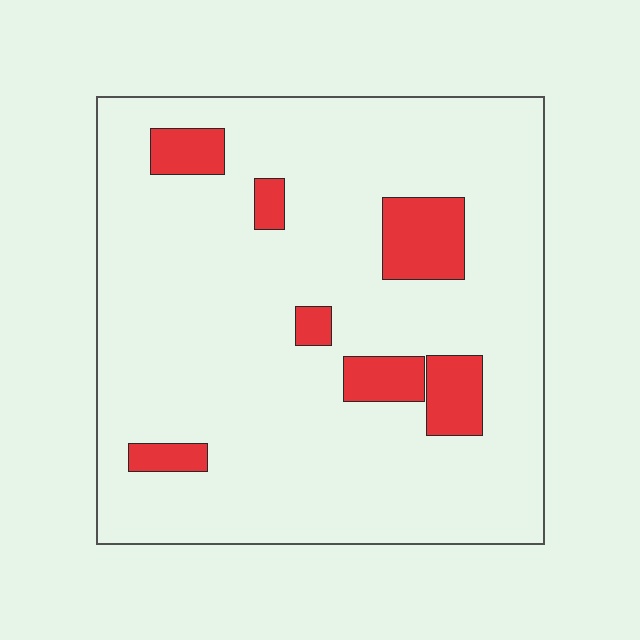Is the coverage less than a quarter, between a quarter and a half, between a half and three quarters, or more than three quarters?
Less than a quarter.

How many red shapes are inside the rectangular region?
7.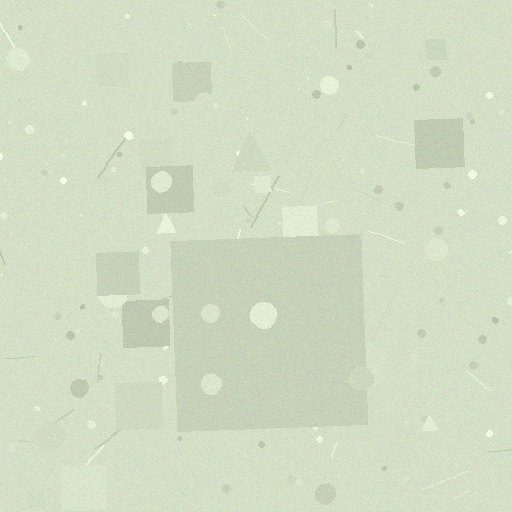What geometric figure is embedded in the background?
A square is embedded in the background.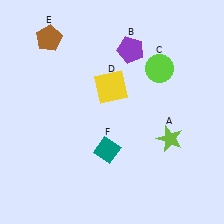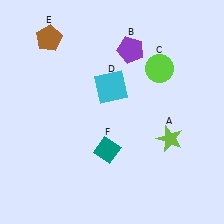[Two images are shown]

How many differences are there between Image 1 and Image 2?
There is 1 difference between the two images.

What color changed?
The square (D) changed from yellow in Image 1 to cyan in Image 2.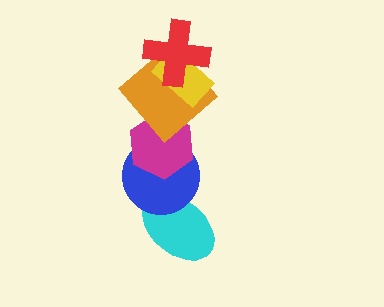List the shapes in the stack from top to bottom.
From top to bottom: the red cross, the yellow rectangle, the orange diamond, the magenta hexagon, the blue circle, the cyan ellipse.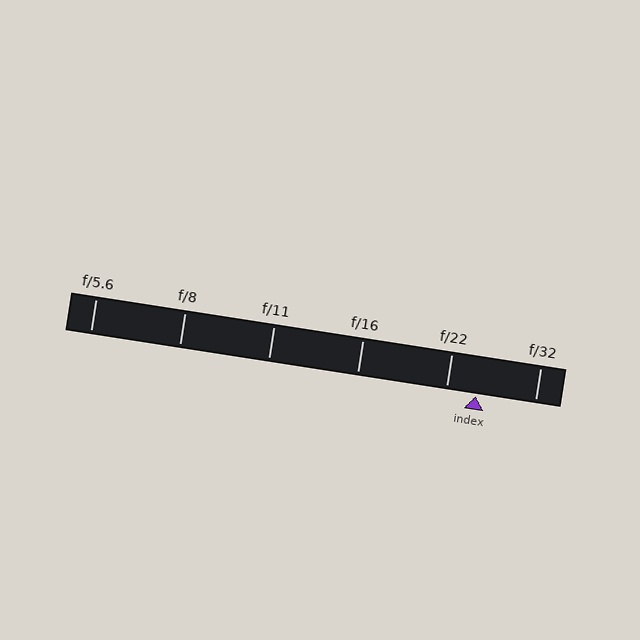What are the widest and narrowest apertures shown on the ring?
The widest aperture shown is f/5.6 and the narrowest is f/32.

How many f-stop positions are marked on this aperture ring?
There are 6 f-stop positions marked.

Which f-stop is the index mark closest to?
The index mark is closest to f/22.